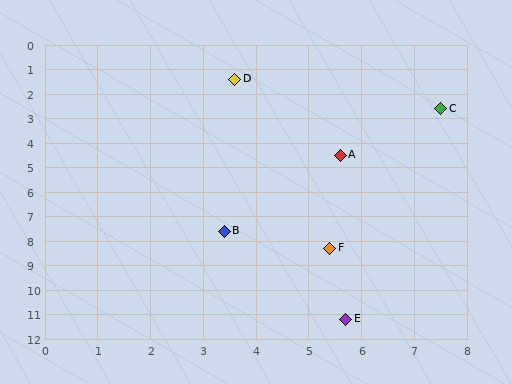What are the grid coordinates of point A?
Point A is at approximately (5.6, 4.5).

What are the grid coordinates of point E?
Point E is at approximately (5.7, 11.2).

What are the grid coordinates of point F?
Point F is at approximately (5.4, 8.3).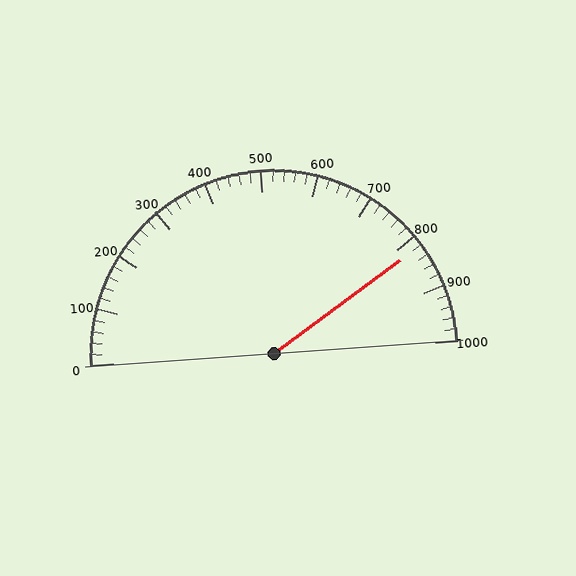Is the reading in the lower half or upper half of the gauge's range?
The reading is in the upper half of the range (0 to 1000).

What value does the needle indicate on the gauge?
The needle indicates approximately 820.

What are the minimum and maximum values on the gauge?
The gauge ranges from 0 to 1000.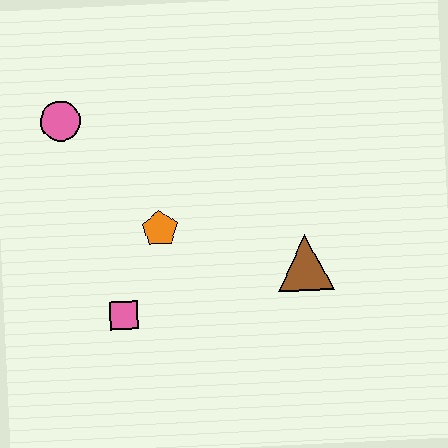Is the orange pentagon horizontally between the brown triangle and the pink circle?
Yes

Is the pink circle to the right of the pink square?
No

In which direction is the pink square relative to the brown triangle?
The pink square is to the left of the brown triangle.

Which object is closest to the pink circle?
The orange pentagon is closest to the pink circle.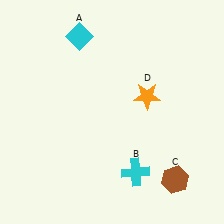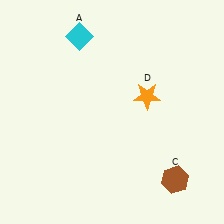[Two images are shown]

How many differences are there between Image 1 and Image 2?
There is 1 difference between the two images.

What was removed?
The cyan cross (B) was removed in Image 2.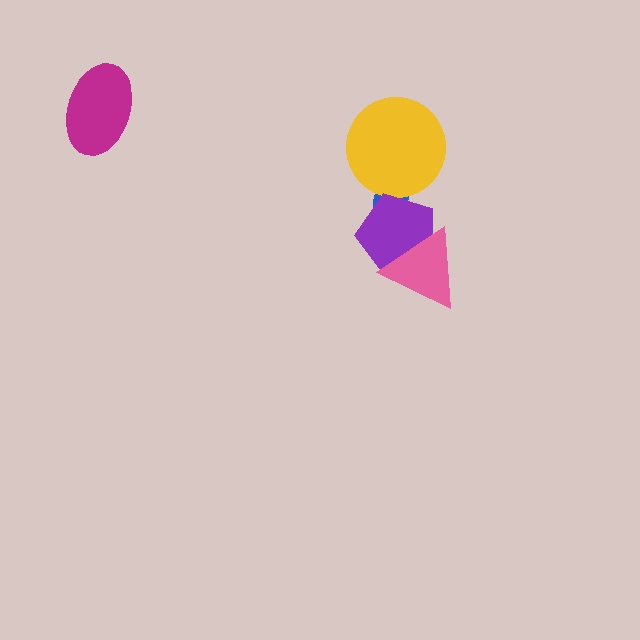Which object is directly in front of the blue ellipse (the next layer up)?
The yellow circle is directly in front of the blue ellipse.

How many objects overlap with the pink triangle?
1 object overlaps with the pink triangle.